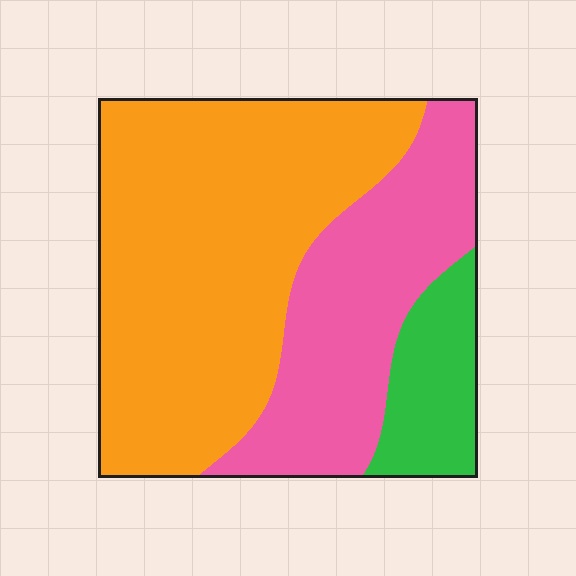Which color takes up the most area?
Orange, at roughly 55%.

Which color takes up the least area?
Green, at roughly 10%.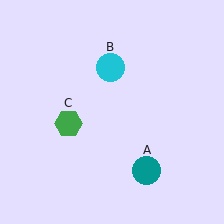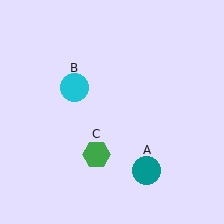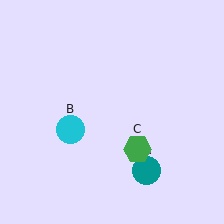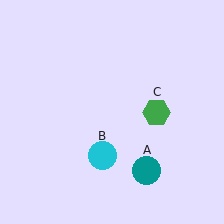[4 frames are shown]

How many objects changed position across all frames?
2 objects changed position: cyan circle (object B), green hexagon (object C).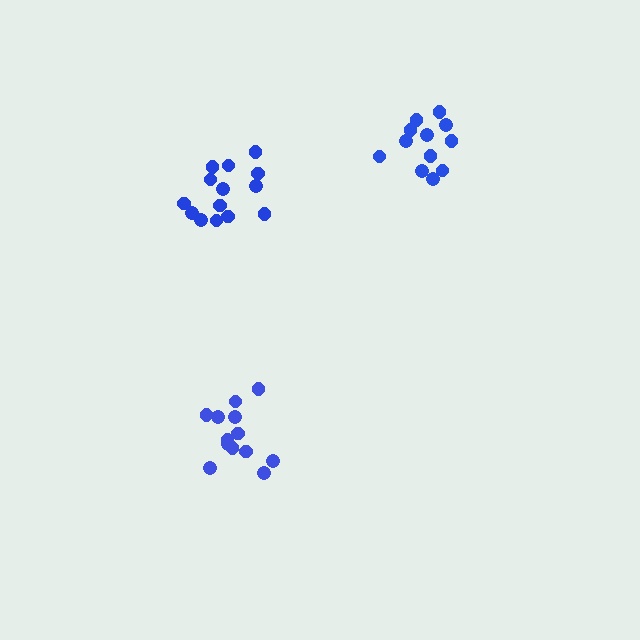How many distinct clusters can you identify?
There are 3 distinct clusters.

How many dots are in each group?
Group 1: 12 dots, Group 2: 13 dots, Group 3: 14 dots (39 total).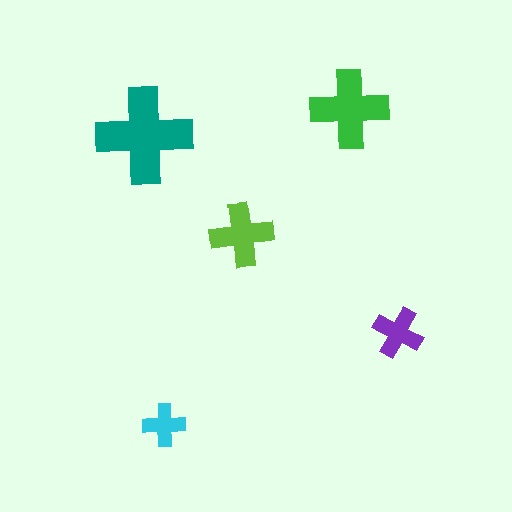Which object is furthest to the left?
The teal cross is leftmost.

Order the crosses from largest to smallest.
the teal one, the green one, the lime one, the purple one, the cyan one.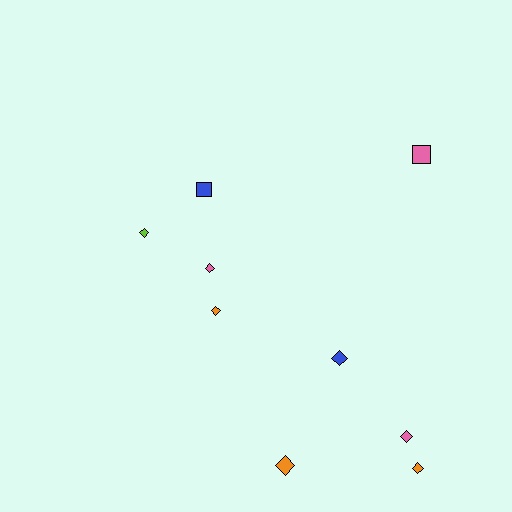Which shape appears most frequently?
Diamond, with 7 objects.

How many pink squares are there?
There is 1 pink square.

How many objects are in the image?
There are 9 objects.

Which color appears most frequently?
Orange, with 3 objects.